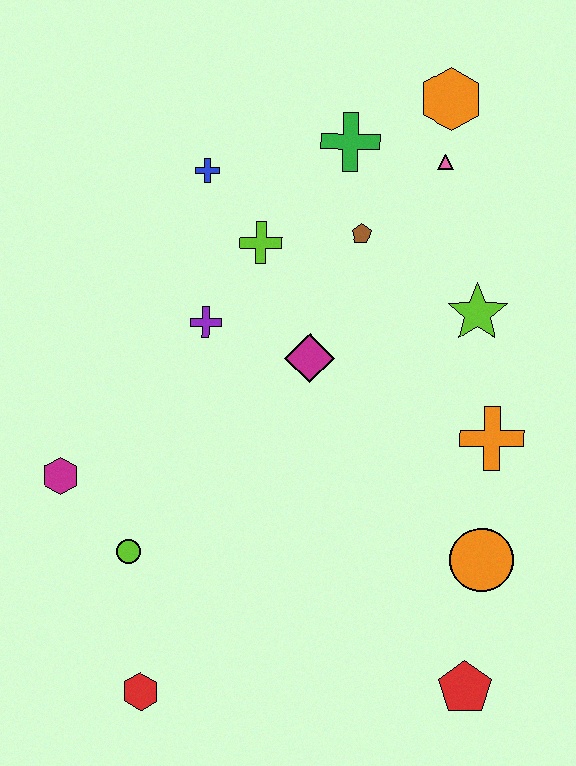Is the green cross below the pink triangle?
No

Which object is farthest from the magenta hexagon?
The orange hexagon is farthest from the magenta hexagon.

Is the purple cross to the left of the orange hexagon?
Yes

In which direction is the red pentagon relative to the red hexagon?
The red pentagon is to the right of the red hexagon.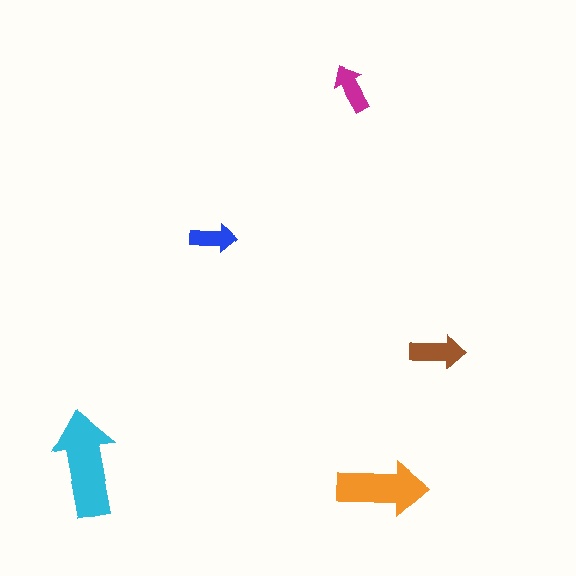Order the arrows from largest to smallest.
the cyan one, the orange one, the brown one, the magenta one, the blue one.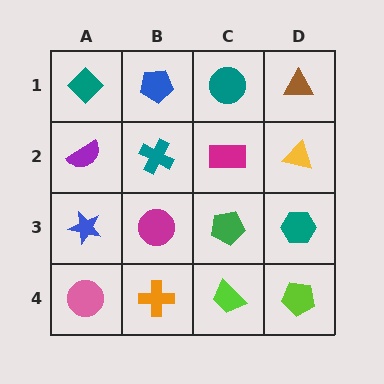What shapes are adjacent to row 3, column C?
A magenta rectangle (row 2, column C), a lime trapezoid (row 4, column C), a magenta circle (row 3, column B), a teal hexagon (row 3, column D).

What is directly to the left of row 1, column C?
A blue pentagon.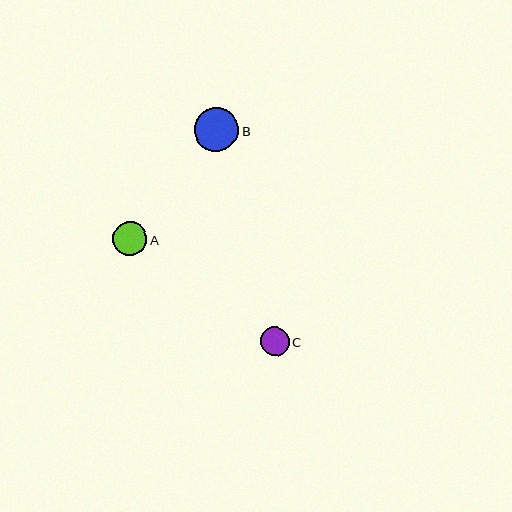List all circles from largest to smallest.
From largest to smallest: B, A, C.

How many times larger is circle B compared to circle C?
Circle B is approximately 1.5 times the size of circle C.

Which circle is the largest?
Circle B is the largest with a size of approximately 44 pixels.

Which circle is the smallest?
Circle C is the smallest with a size of approximately 29 pixels.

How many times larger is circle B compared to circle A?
Circle B is approximately 1.3 times the size of circle A.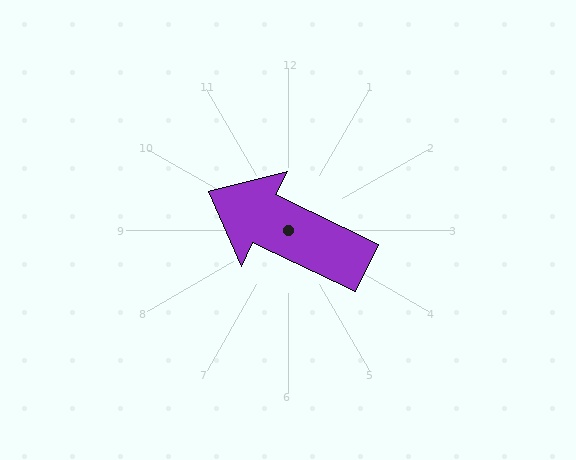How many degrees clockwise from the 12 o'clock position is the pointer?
Approximately 296 degrees.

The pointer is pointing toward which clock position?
Roughly 10 o'clock.